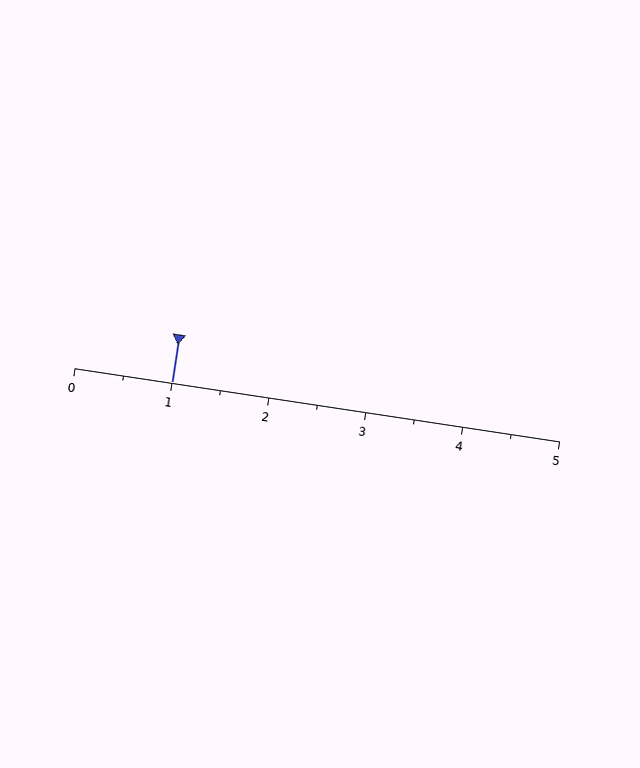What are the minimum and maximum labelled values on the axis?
The axis runs from 0 to 5.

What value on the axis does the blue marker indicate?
The marker indicates approximately 1.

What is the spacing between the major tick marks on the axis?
The major ticks are spaced 1 apart.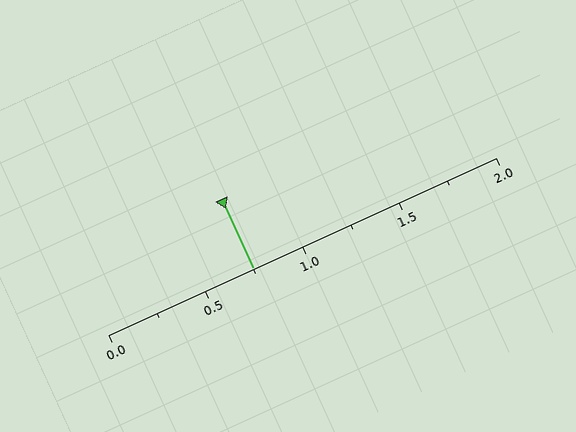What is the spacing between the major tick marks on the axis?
The major ticks are spaced 0.5 apart.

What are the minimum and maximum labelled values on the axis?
The axis runs from 0.0 to 2.0.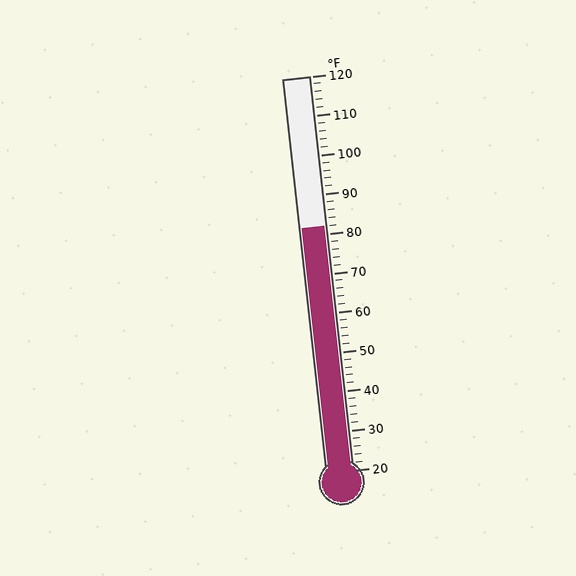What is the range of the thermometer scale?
The thermometer scale ranges from 20°F to 120°F.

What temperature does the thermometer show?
The thermometer shows approximately 82°F.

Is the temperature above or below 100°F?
The temperature is below 100°F.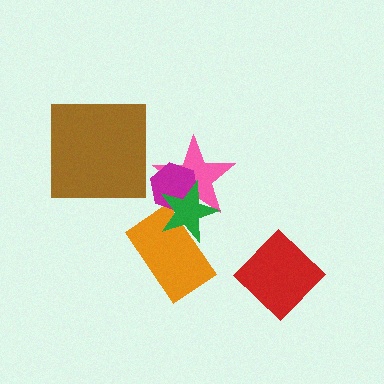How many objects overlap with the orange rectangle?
1 object overlaps with the orange rectangle.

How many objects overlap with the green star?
3 objects overlap with the green star.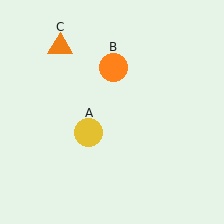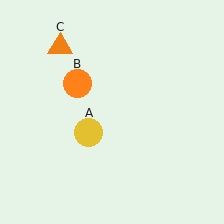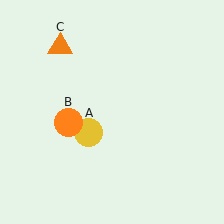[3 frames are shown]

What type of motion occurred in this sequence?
The orange circle (object B) rotated counterclockwise around the center of the scene.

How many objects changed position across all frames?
1 object changed position: orange circle (object B).